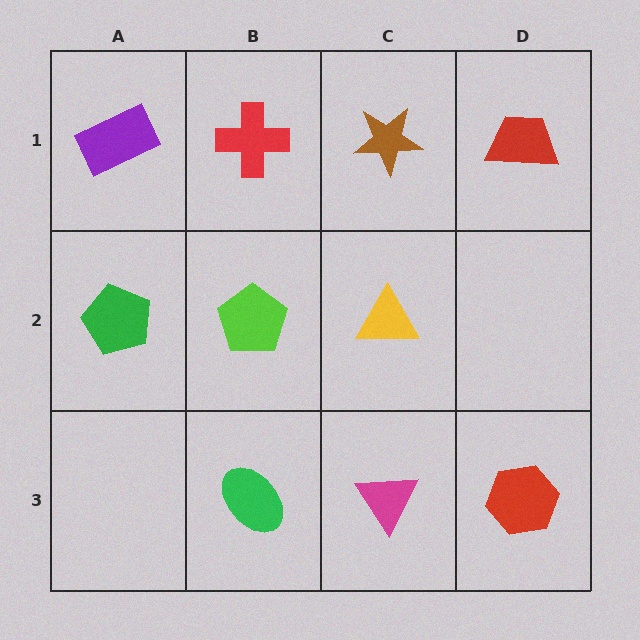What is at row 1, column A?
A purple rectangle.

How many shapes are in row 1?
4 shapes.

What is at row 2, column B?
A lime pentagon.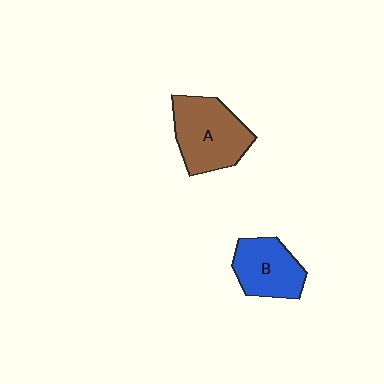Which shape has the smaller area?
Shape B (blue).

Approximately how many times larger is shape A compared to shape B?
Approximately 1.3 times.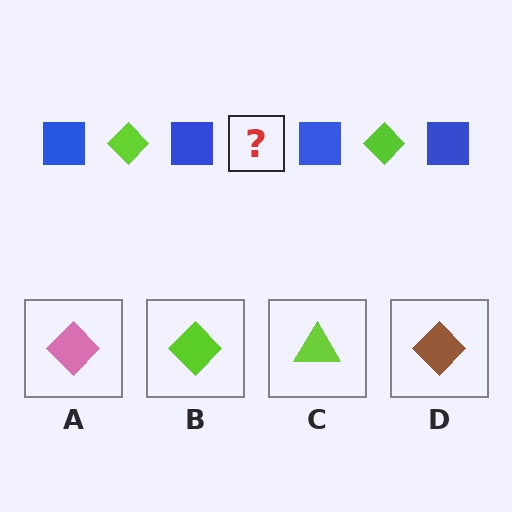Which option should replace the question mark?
Option B.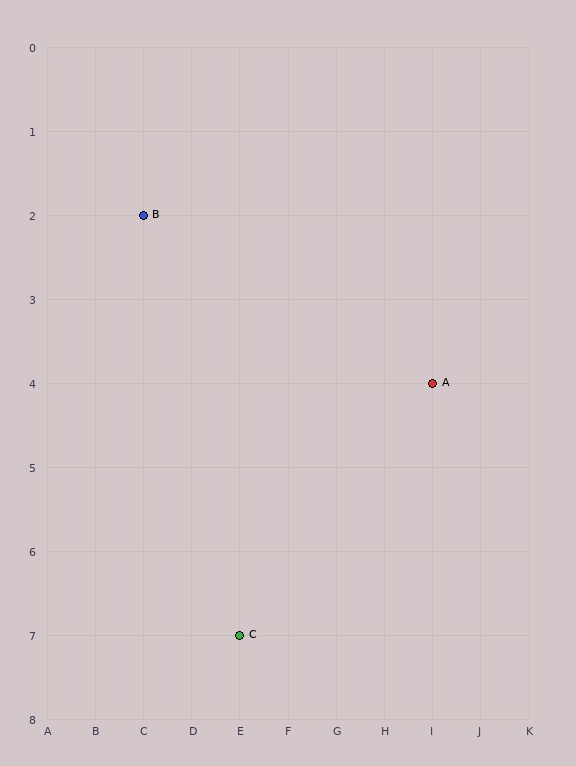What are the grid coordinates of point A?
Point A is at grid coordinates (I, 4).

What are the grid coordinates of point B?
Point B is at grid coordinates (C, 2).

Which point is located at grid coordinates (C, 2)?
Point B is at (C, 2).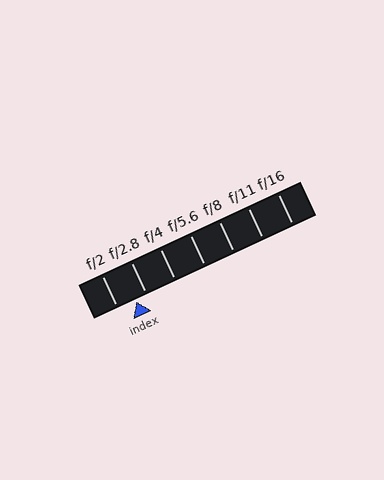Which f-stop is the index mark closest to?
The index mark is closest to f/2.8.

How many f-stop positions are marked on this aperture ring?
There are 7 f-stop positions marked.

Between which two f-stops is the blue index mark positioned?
The index mark is between f/2 and f/2.8.